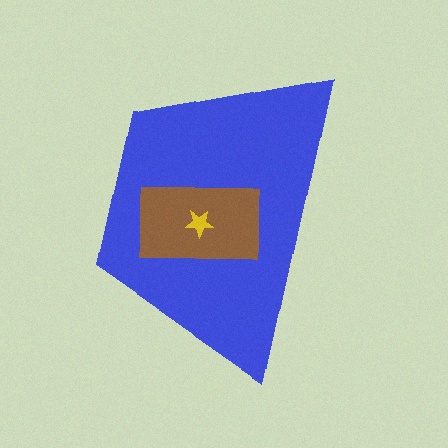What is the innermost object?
The yellow star.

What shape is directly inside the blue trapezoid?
The brown rectangle.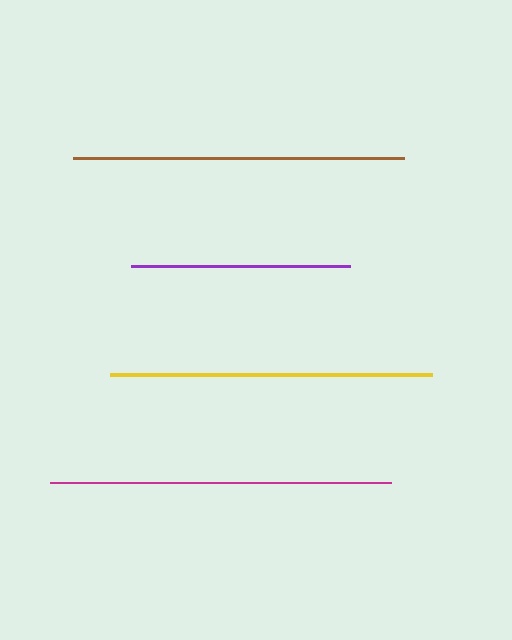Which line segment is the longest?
The magenta line is the longest at approximately 341 pixels.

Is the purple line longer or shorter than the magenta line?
The magenta line is longer than the purple line.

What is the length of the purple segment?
The purple segment is approximately 218 pixels long.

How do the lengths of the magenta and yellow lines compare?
The magenta and yellow lines are approximately the same length.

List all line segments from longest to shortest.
From longest to shortest: magenta, brown, yellow, purple.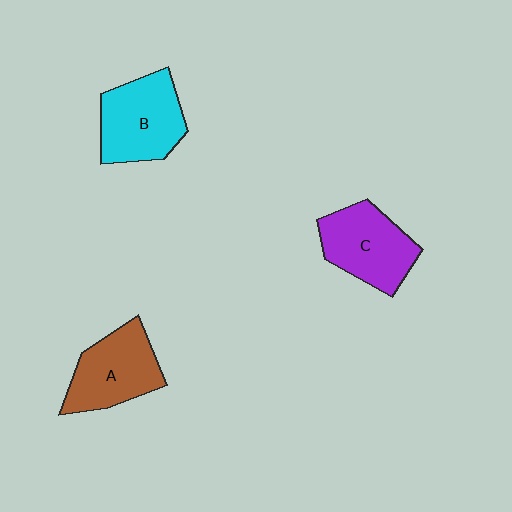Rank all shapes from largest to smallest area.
From largest to smallest: B (cyan), C (purple), A (brown).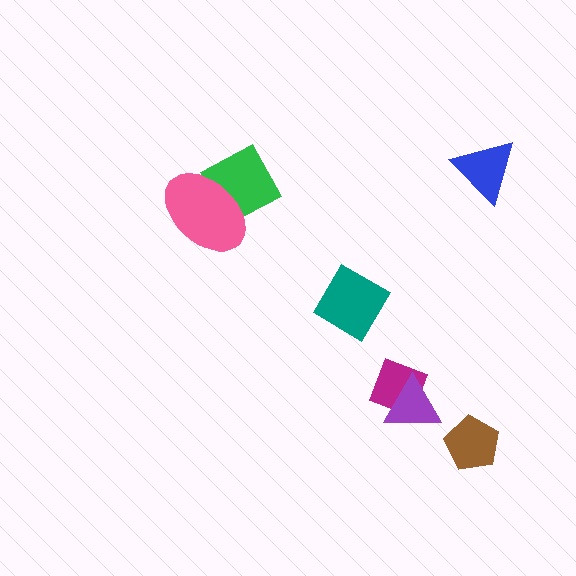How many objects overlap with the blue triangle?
0 objects overlap with the blue triangle.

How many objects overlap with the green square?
1 object overlaps with the green square.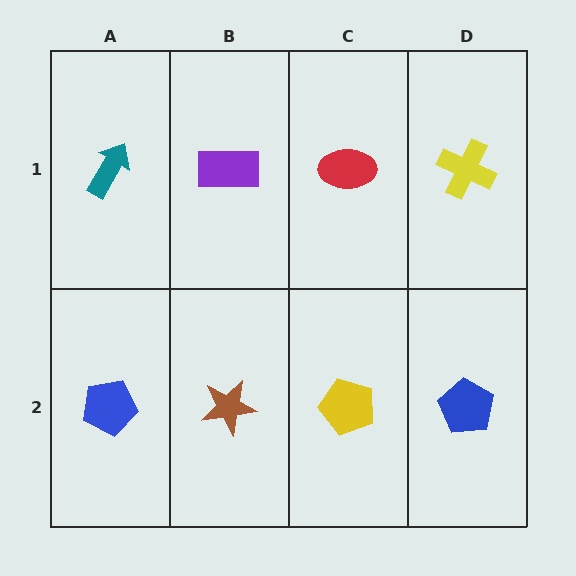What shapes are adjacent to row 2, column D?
A yellow cross (row 1, column D), a yellow pentagon (row 2, column C).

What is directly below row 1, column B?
A brown star.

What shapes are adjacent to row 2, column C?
A red ellipse (row 1, column C), a brown star (row 2, column B), a blue pentagon (row 2, column D).